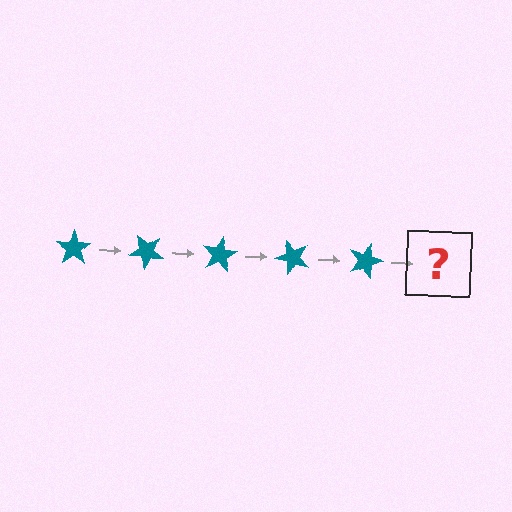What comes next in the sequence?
The next element should be a teal star rotated 200 degrees.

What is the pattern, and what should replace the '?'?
The pattern is that the star rotates 40 degrees each step. The '?' should be a teal star rotated 200 degrees.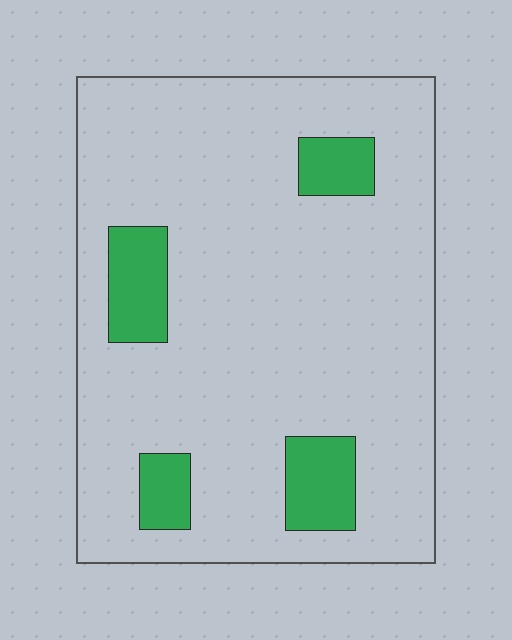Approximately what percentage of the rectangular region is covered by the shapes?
Approximately 15%.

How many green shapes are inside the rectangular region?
4.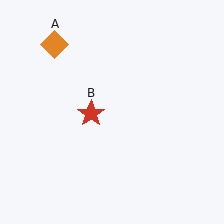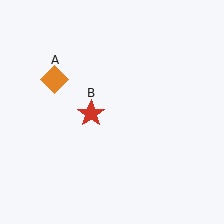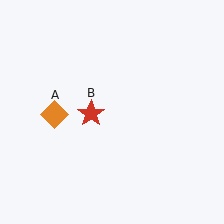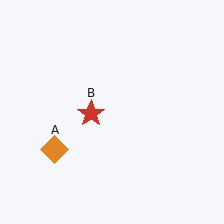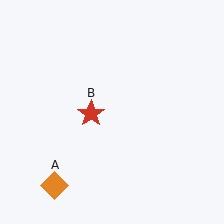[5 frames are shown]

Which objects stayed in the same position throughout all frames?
Red star (object B) remained stationary.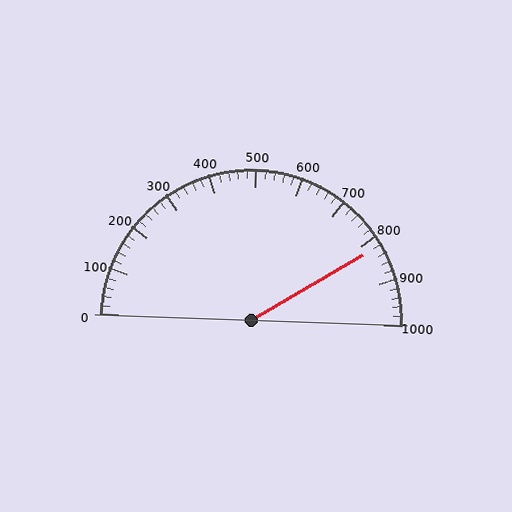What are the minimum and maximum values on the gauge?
The gauge ranges from 0 to 1000.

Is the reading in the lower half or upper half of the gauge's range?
The reading is in the upper half of the range (0 to 1000).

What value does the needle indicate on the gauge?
The needle indicates approximately 820.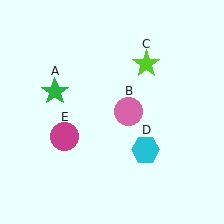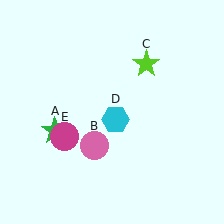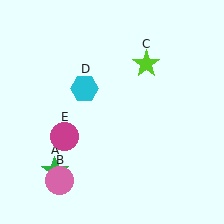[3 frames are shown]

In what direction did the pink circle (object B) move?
The pink circle (object B) moved down and to the left.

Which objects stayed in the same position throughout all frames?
Lime star (object C) and magenta circle (object E) remained stationary.